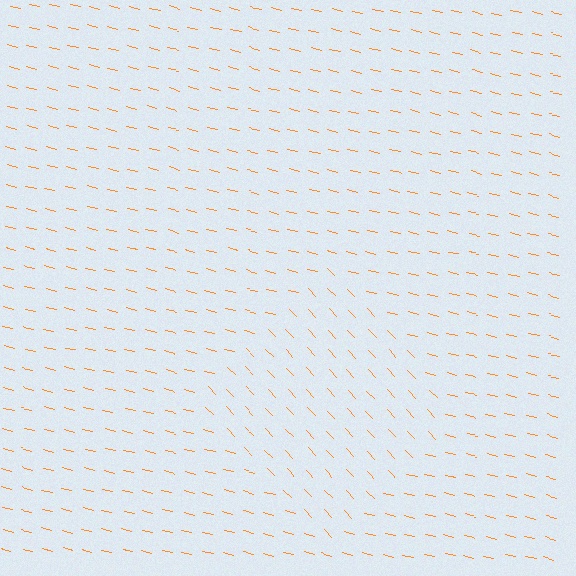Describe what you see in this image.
The image is filled with small orange line segments. A diamond region in the image has lines oriented differently from the surrounding lines, creating a visible texture boundary.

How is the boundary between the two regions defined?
The boundary is defined purely by a change in line orientation (approximately 33 degrees difference). All lines are the same color and thickness.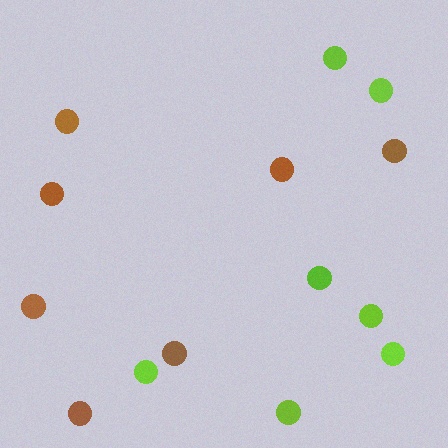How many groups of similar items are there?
There are 2 groups: one group of lime circles (7) and one group of brown circles (7).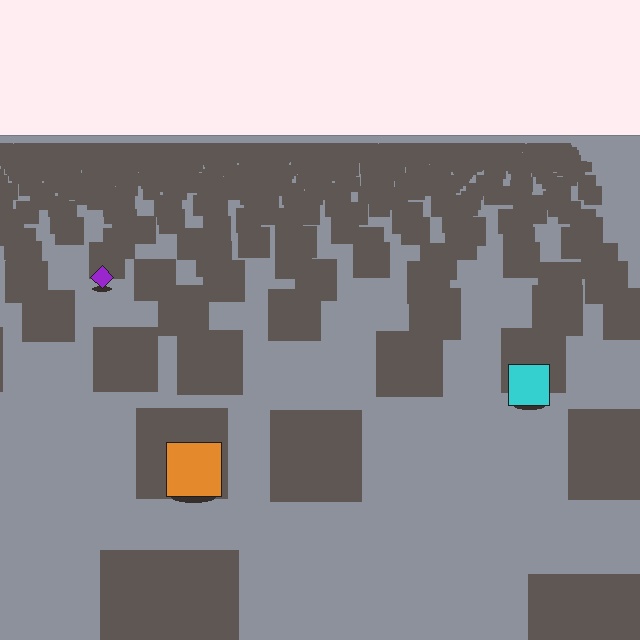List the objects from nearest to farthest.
From nearest to farthest: the orange square, the cyan square, the purple diamond.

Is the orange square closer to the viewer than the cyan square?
Yes. The orange square is closer — you can tell from the texture gradient: the ground texture is coarser near it.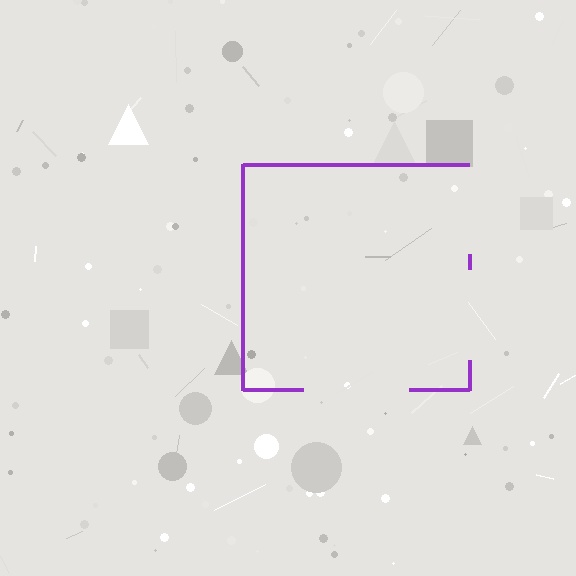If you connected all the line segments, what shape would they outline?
They would outline a square.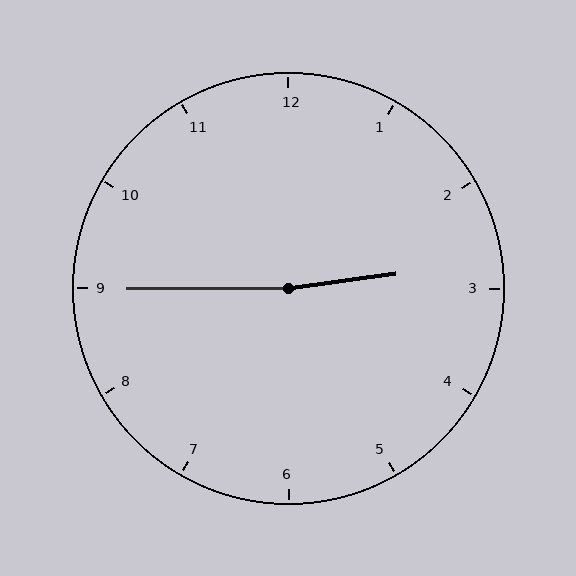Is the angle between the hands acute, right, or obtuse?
It is obtuse.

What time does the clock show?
2:45.